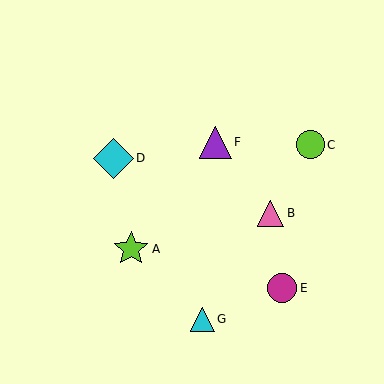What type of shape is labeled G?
Shape G is a cyan triangle.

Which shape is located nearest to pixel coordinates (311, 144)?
The lime circle (labeled C) at (310, 145) is nearest to that location.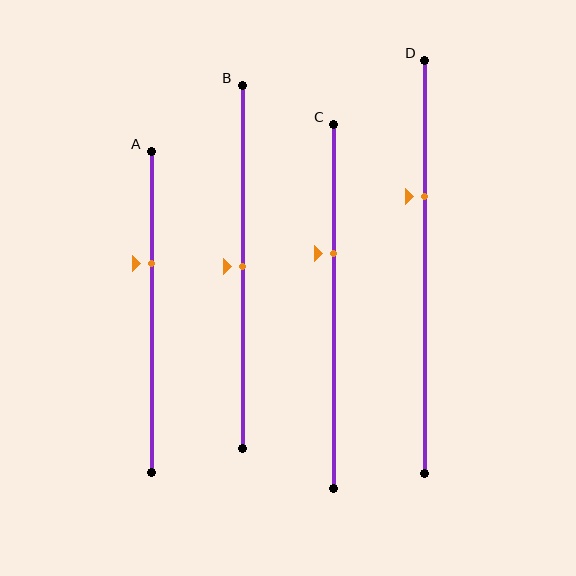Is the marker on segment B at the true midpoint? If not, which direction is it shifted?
Yes, the marker on segment B is at the true midpoint.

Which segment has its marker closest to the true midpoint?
Segment B has its marker closest to the true midpoint.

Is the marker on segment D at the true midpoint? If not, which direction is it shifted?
No, the marker on segment D is shifted upward by about 17% of the segment length.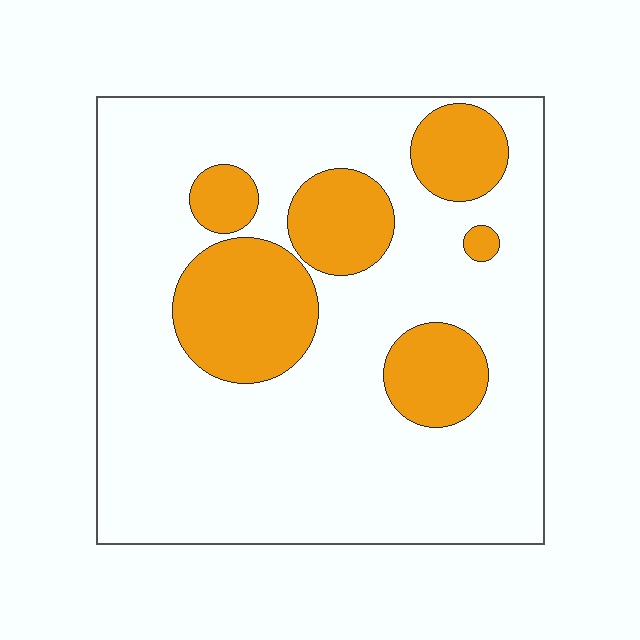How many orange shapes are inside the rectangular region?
6.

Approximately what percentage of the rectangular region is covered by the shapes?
Approximately 25%.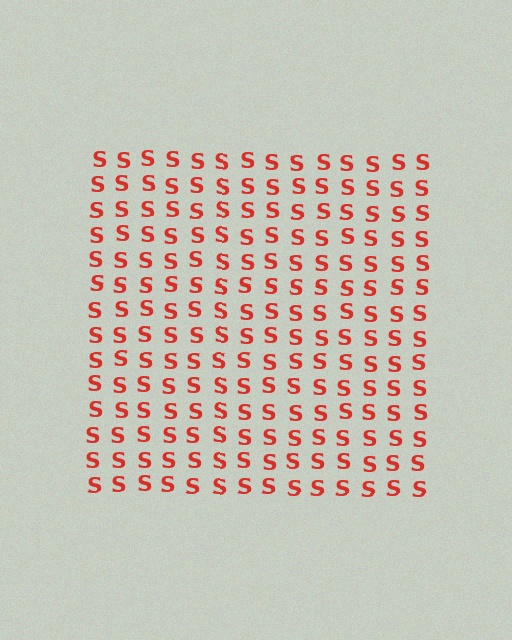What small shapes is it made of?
It is made of small letter S's.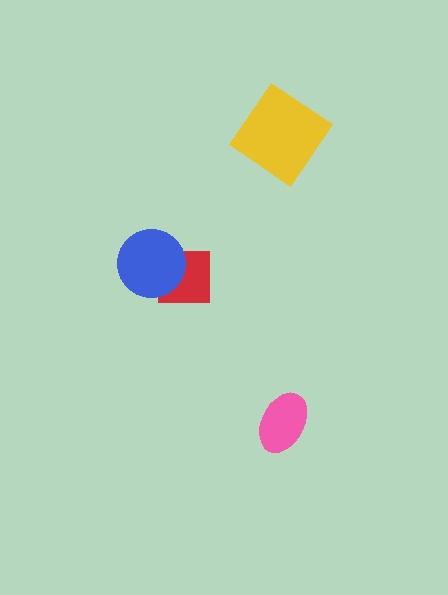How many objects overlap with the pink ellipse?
0 objects overlap with the pink ellipse.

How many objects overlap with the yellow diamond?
0 objects overlap with the yellow diamond.